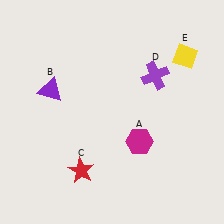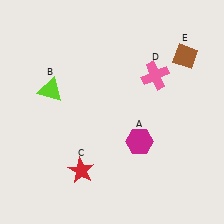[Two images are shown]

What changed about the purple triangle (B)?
In Image 1, B is purple. In Image 2, it changed to lime.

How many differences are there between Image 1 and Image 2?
There are 3 differences between the two images.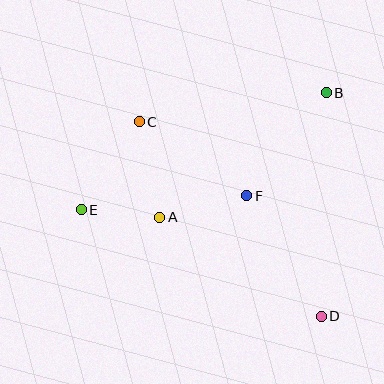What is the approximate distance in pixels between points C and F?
The distance between C and F is approximately 130 pixels.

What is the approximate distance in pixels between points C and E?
The distance between C and E is approximately 106 pixels.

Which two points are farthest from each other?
Points B and E are farthest from each other.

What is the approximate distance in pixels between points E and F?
The distance between E and F is approximately 166 pixels.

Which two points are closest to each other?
Points A and E are closest to each other.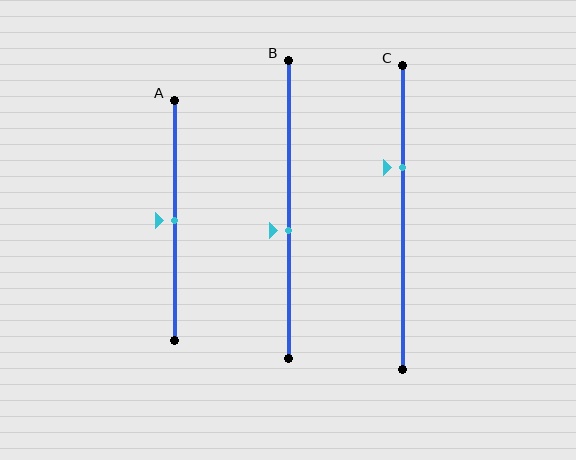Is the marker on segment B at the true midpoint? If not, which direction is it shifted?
No, the marker on segment B is shifted downward by about 7% of the segment length.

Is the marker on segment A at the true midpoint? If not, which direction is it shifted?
Yes, the marker on segment A is at the true midpoint.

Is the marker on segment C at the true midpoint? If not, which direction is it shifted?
No, the marker on segment C is shifted upward by about 16% of the segment length.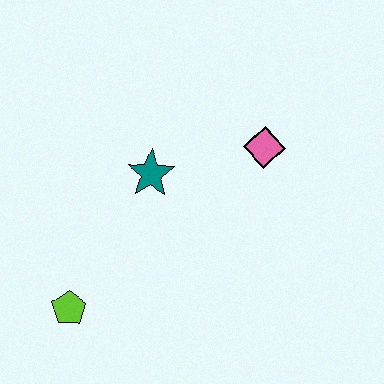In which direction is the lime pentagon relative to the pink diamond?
The lime pentagon is to the left of the pink diamond.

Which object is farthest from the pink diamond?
The lime pentagon is farthest from the pink diamond.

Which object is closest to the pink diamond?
The teal star is closest to the pink diamond.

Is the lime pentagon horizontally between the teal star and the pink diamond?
No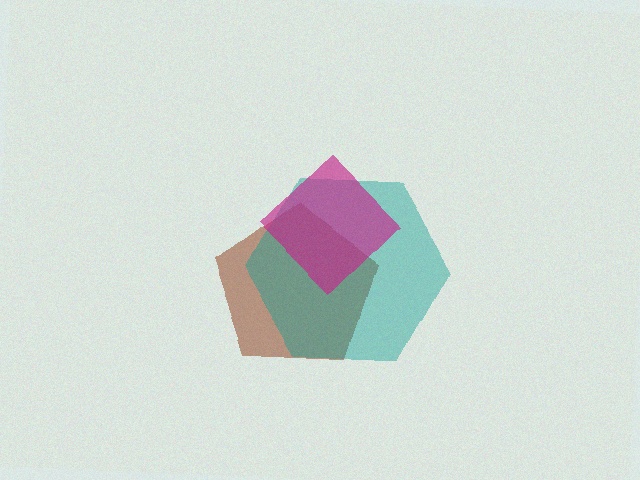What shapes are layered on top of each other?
The layered shapes are: a brown pentagon, a teal hexagon, a magenta diamond.